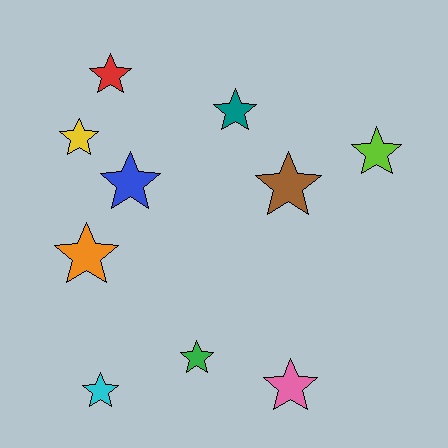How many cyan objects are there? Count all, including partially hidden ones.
There is 1 cyan object.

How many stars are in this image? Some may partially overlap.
There are 10 stars.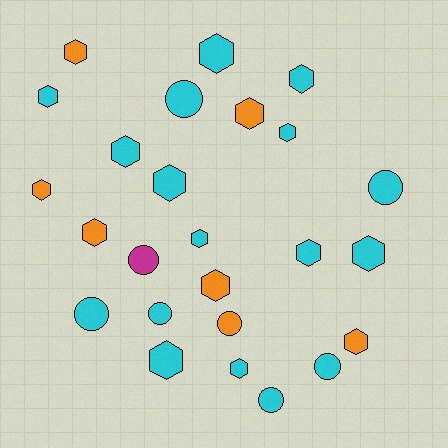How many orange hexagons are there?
There are 6 orange hexagons.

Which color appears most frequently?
Cyan, with 17 objects.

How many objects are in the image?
There are 25 objects.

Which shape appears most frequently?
Hexagon, with 17 objects.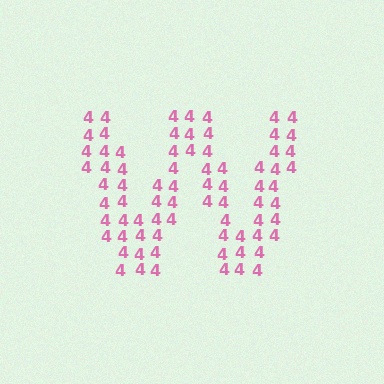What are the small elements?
The small elements are digit 4's.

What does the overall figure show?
The overall figure shows the letter W.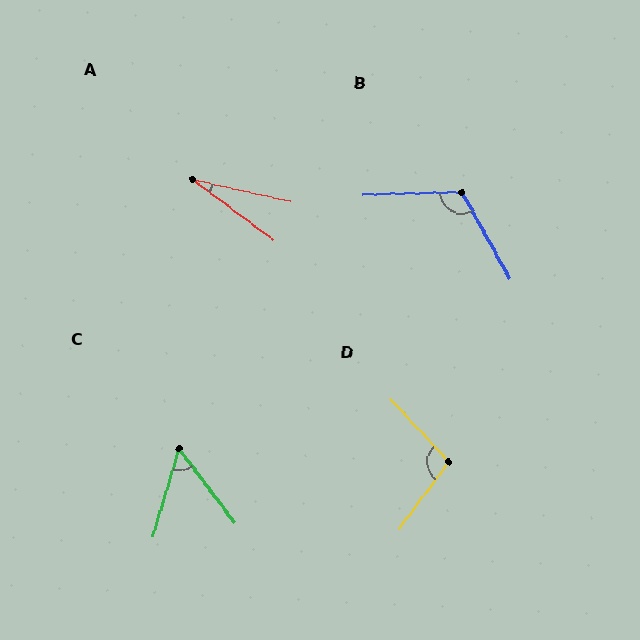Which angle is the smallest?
A, at approximately 24 degrees.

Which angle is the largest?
B, at approximately 117 degrees.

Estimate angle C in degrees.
Approximately 53 degrees.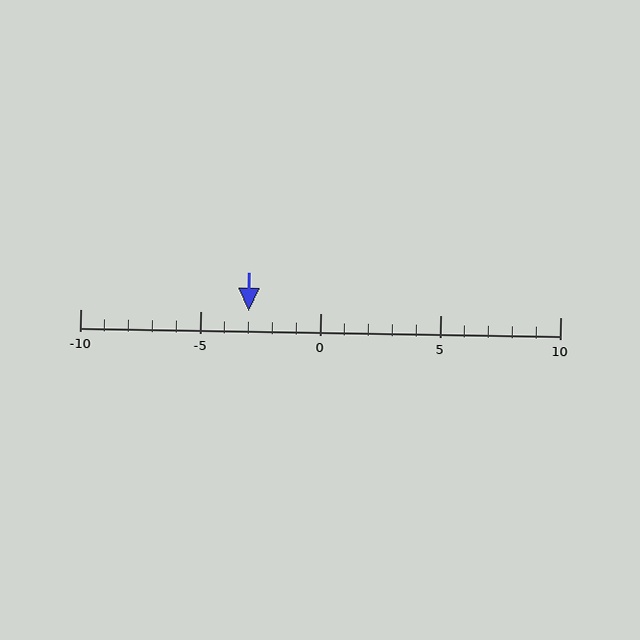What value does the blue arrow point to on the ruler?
The blue arrow points to approximately -3.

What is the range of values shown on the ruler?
The ruler shows values from -10 to 10.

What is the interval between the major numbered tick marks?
The major tick marks are spaced 5 units apart.